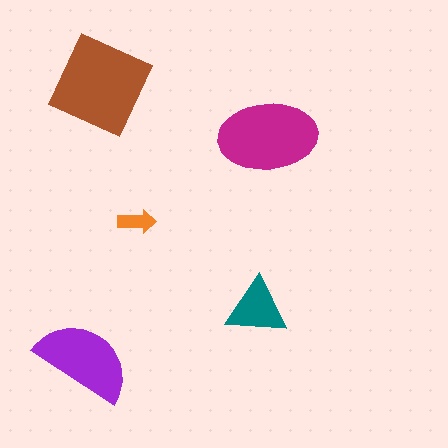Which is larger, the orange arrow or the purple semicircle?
The purple semicircle.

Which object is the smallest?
The orange arrow.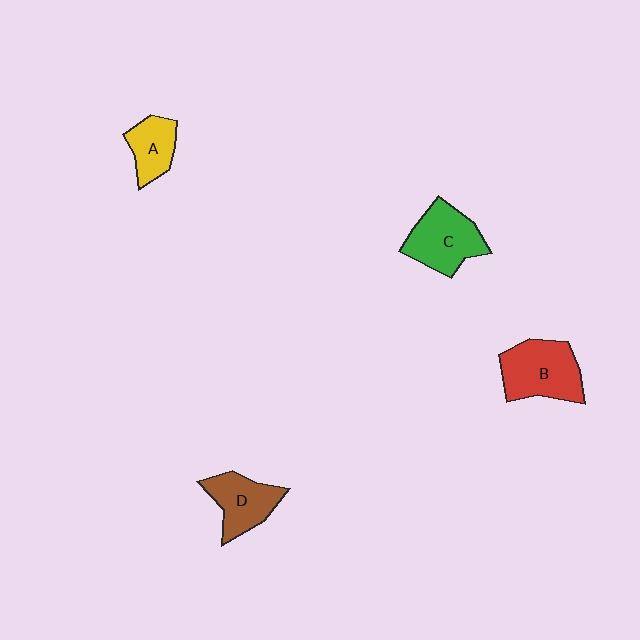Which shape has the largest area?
Shape B (red).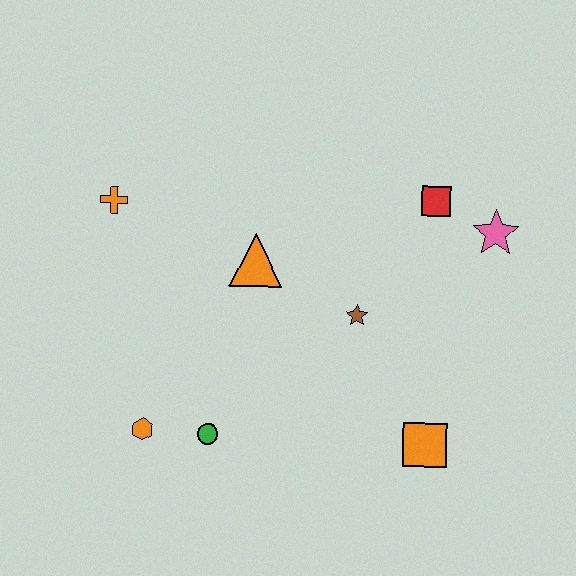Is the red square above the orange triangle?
Yes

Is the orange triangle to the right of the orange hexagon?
Yes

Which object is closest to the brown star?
The orange triangle is closest to the brown star.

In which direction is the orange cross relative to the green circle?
The orange cross is above the green circle.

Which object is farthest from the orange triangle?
The orange square is farthest from the orange triangle.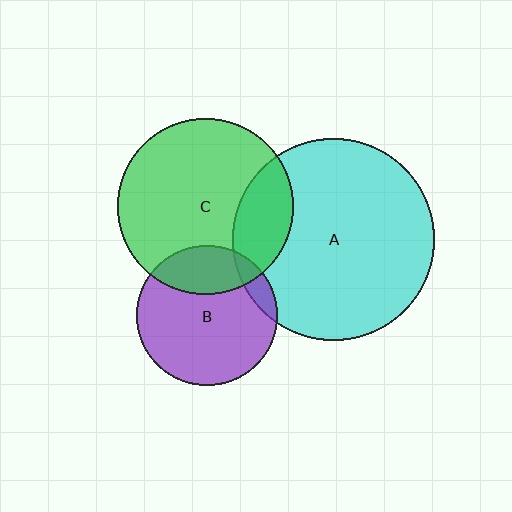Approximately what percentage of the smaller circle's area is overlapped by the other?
Approximately 20%.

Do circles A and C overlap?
Yes.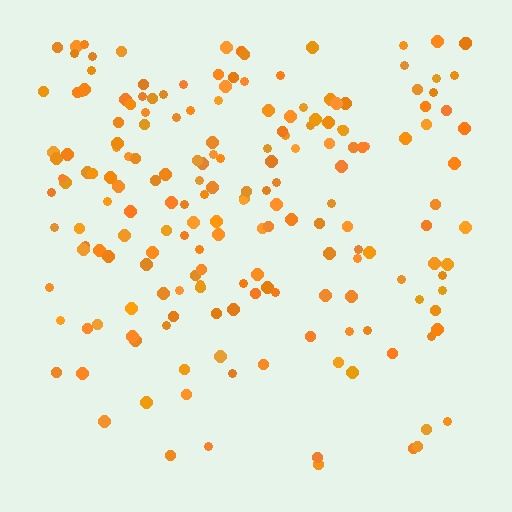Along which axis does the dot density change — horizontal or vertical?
Vertical.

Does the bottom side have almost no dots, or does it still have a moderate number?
Still a moderate number, just noticeably fewer than the top.